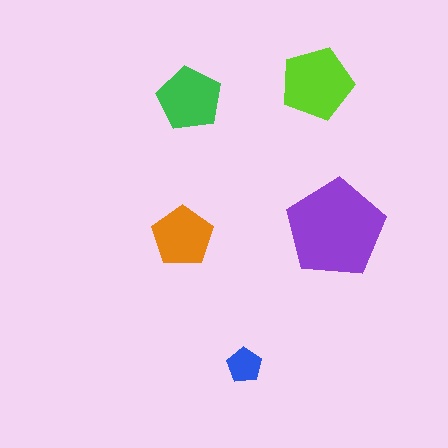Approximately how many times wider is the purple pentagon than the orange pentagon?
About 1.5 times wider.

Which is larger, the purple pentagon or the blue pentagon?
The purple one.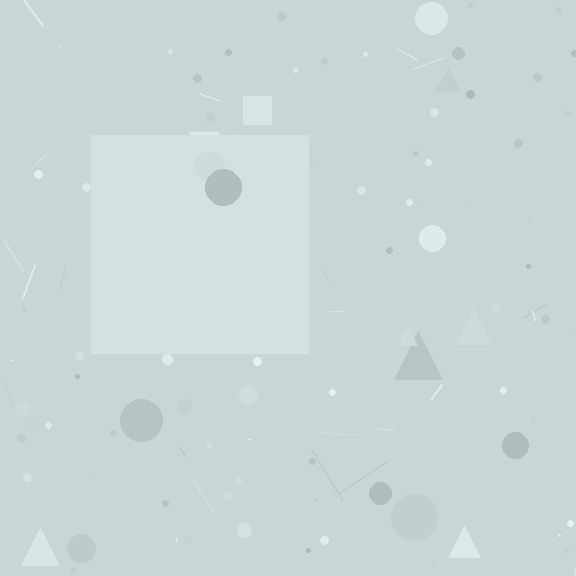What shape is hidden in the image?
A square is hidden in the image.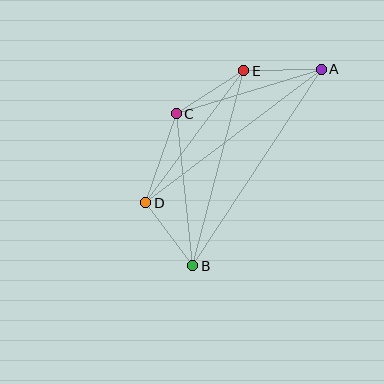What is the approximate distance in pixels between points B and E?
The distance between B and E is approximately 201 pixels.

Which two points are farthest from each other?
Points A and B are farthest from each other.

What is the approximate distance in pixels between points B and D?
The distance between B and D is approximately 79 pixels.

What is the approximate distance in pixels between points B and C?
The distance between B and C is approximately 153 pixels.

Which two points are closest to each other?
Points A and E are closest to each other.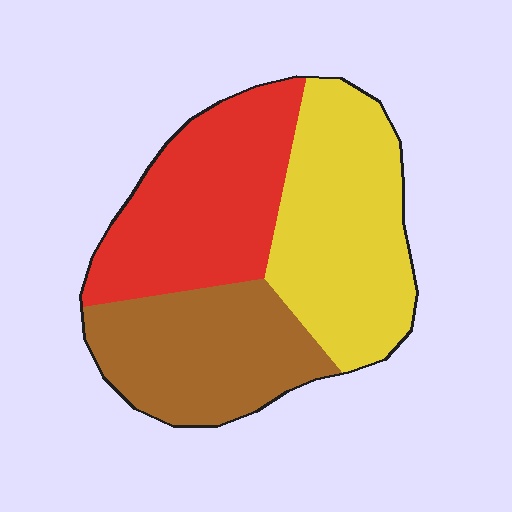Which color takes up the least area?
Brown, at roughly 30%.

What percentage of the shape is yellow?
Yellow takes up about three eighths (3/8) of the shape.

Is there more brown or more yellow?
Yellow.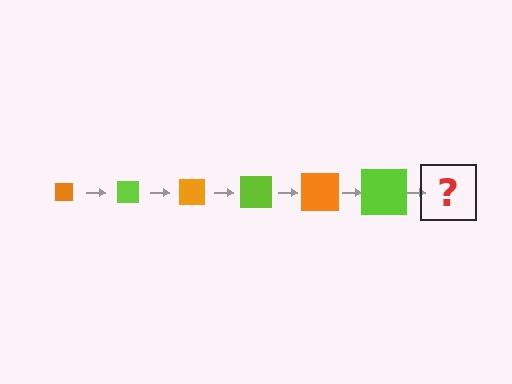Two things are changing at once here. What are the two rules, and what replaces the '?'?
The two rules are that the square grows larger each step and the color cycles through orange and lime. The '?' should be an orange square, larger than the previous one.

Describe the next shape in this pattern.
It should be an orange square, larger than the previous one.